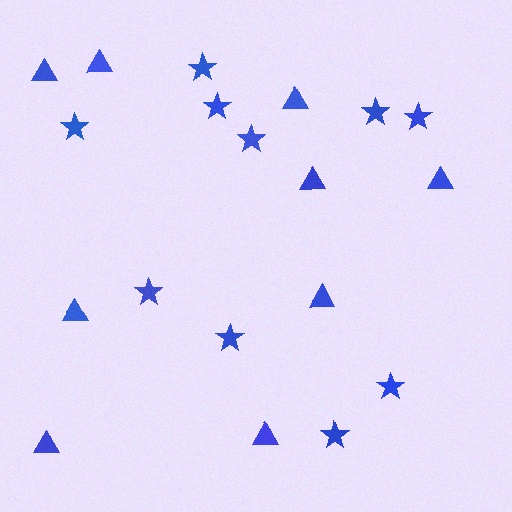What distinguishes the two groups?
There are 2 groups: one group of stars (10) and one group of triangles (9).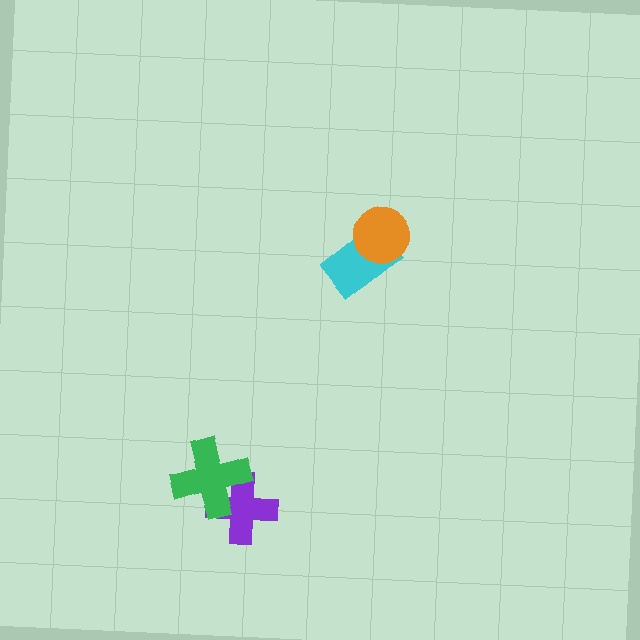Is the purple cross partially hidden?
Yes, it is partially covered by another shape.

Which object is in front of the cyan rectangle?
The orange circle is in front of the cyan rectangle.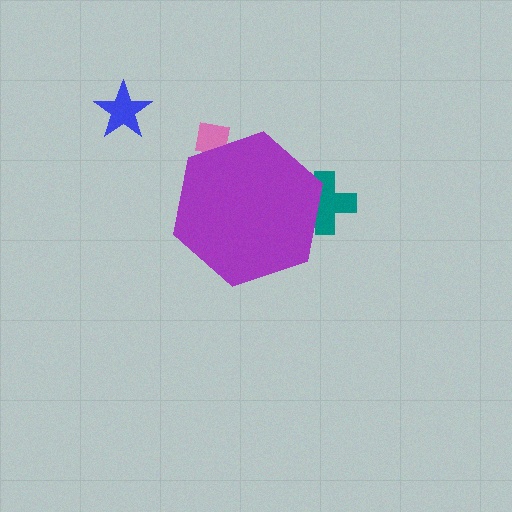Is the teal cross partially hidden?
Yes, the teal cross is partially hidden behind the purple hexagon.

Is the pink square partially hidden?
Yes, the pink square is partially hidden behind the purple hexagon.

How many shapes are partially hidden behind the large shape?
3 shapes are partially hidden.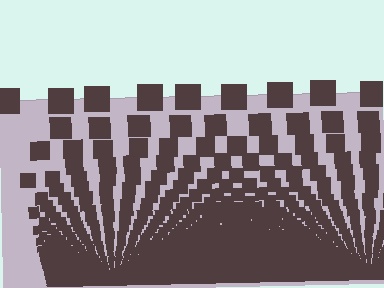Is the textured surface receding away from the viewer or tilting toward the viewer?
The surface appears to tilt toward the viewer. Texture elements get larger and sparser toward the top.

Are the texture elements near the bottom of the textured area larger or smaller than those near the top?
Smaller. The gradient is inverted — elements near the bottom are smaller and denser.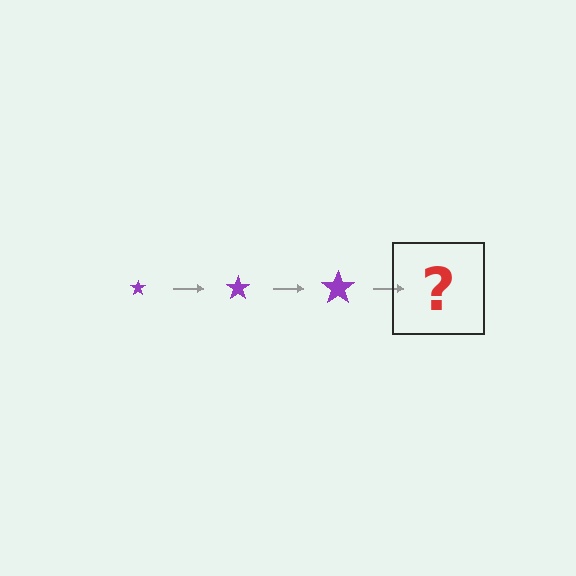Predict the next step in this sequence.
The next step is a purple star, larger than the previous one.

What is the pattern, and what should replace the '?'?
The pattern is that the star gets progressively larger each step. The '?' should be a purple star, larger than the previous one.